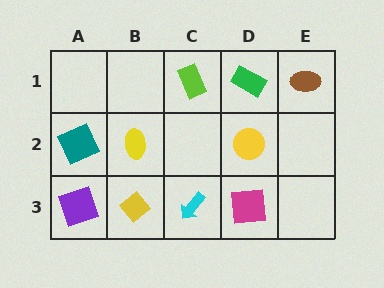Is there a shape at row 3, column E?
No, that cell is empty.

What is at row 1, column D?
A green rectangle.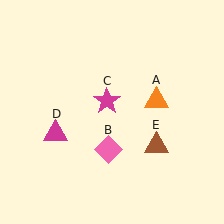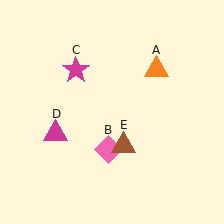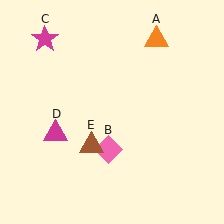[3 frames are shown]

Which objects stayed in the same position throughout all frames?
Pink diamond (object B) and magenta triangle (object D) remained stationary.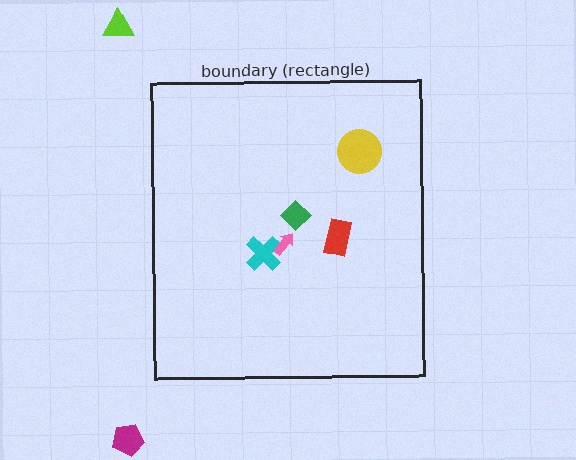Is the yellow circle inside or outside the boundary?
Inside.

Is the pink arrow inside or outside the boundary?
Inside.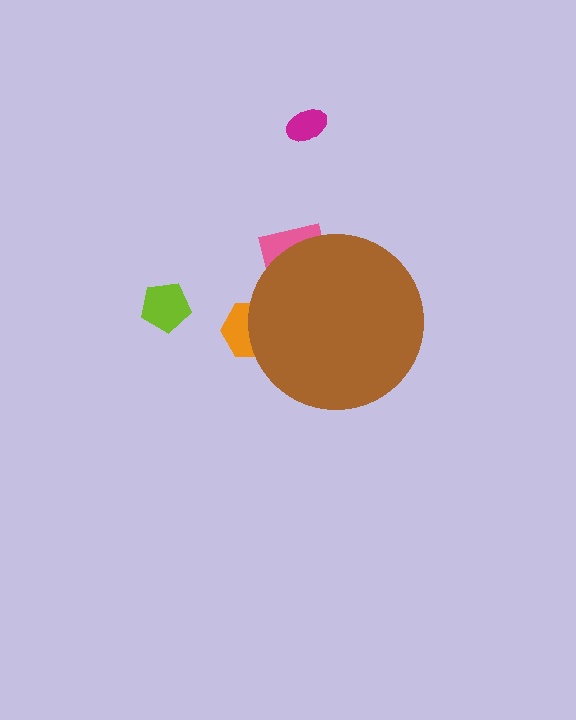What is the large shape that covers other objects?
A brown circle.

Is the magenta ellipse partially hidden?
No, the magenta ellipse is fully visible.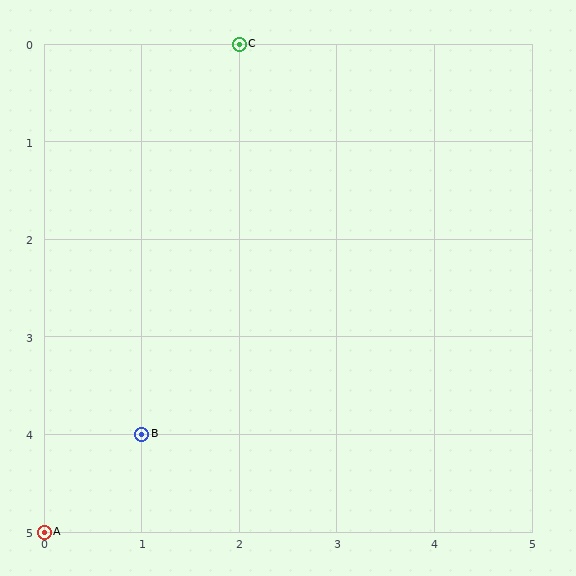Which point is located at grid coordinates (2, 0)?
Point C is at (2, 0).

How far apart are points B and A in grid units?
Points B and A are 1 column and 1 row apart (about 1.4 grid units diagonally).